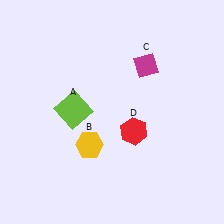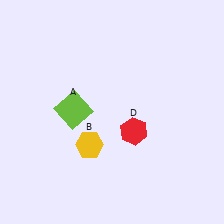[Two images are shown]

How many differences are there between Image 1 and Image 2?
There is 1 difference between the two images.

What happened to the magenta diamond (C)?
The magenta diamond (C) was removed in Image 2. It was in the top-right area of Image 1.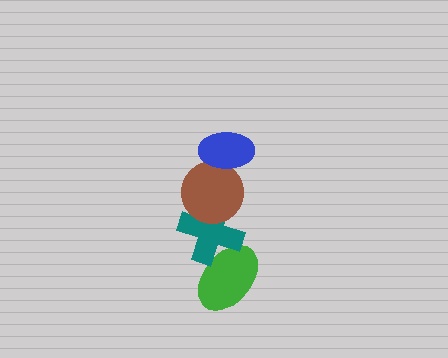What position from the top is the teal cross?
The teal cross is 3rd from the top.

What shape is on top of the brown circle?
The blue ellipse is on top of the brown circle.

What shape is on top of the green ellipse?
The teal cross is on top of the green ellipse.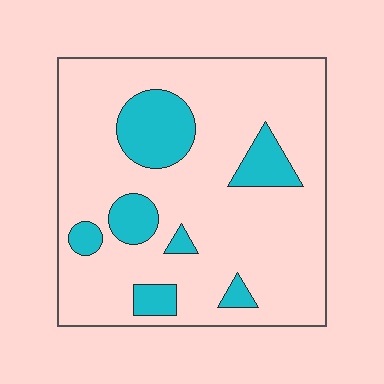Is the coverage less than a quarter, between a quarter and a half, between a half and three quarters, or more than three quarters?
Less than a quarter.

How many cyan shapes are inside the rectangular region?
7.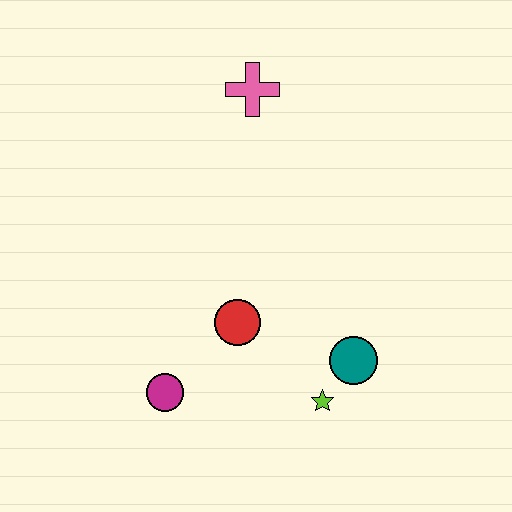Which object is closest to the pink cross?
The red circle is closest to the pink cross.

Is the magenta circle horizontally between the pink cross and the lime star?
No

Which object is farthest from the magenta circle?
The pink cross is farthest from the magenta circle.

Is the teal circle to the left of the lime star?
No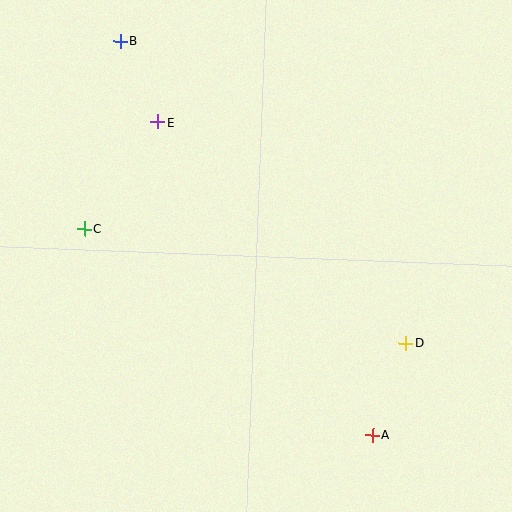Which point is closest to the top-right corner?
Point D is closest to the top-right corner.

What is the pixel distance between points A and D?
The distance between A and D is 98 pixels.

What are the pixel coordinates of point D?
Point D is at (406, 343).